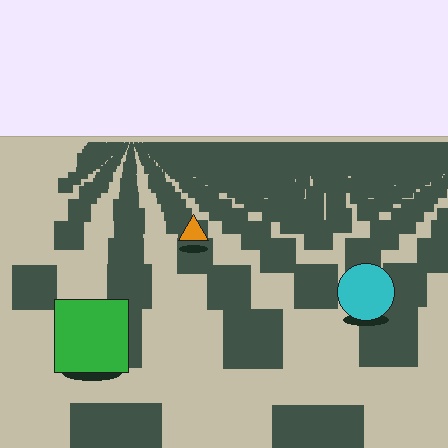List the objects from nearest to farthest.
From nearest to farthest: the green square, the cyan circle, the orange triangle.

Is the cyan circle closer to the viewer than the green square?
No. The green square is closer — you can tell from the texture gradient: the ground texture is coarser near it.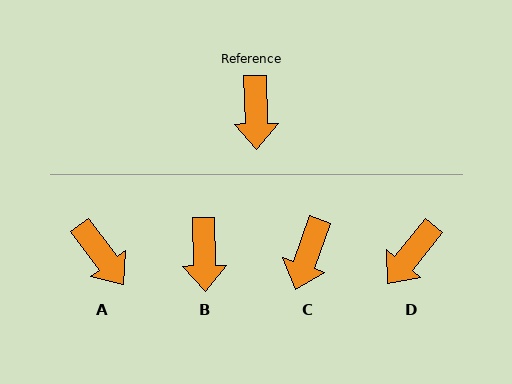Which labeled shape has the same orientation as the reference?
B.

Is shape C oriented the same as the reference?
No, it is off by about 21 degrees.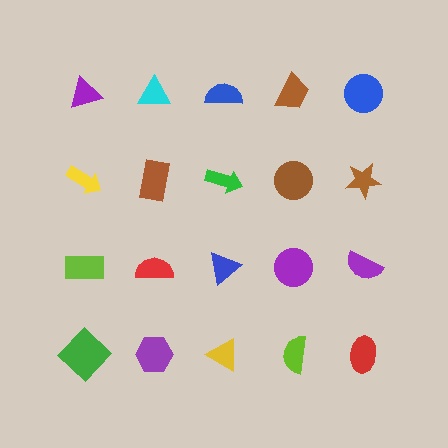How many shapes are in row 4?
5 shapes.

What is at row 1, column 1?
A purple triangle.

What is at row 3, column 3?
A blue triangle.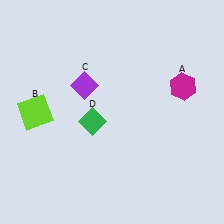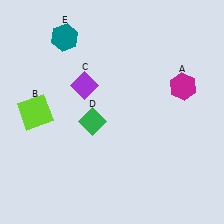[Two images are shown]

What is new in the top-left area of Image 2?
A teal hexagon (E) was added in the top-left area of Image 2.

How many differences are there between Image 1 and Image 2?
There is 1 difference between the two images.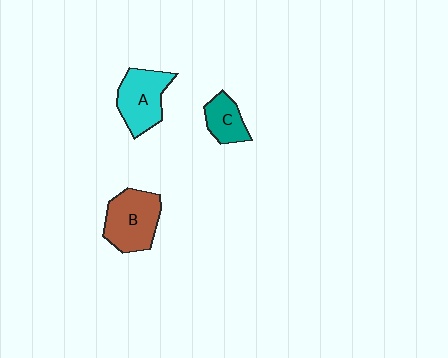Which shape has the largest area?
Shape B (brown).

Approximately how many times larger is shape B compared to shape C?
Approximately 1.8 times.